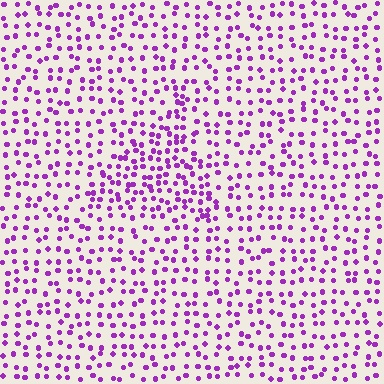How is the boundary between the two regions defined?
The boundary is defined by a change in element density (approximately 1.7x ratio). All elements are the same color, size, and shape.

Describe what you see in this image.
The image contains small purple elements arranged at two different densities. A triangle-shaped region is visible where the elements are more densely packed than the surrounding area.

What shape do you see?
I see a triangle.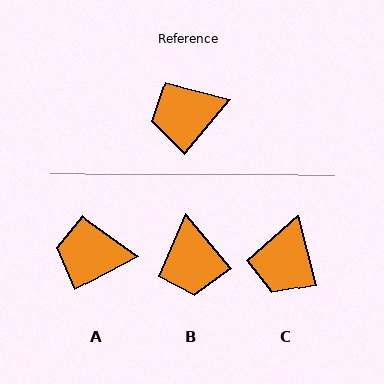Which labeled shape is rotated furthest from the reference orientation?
B, about 80 degrees away.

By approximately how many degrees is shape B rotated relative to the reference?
Approximately 80 degrees counter-clockwise.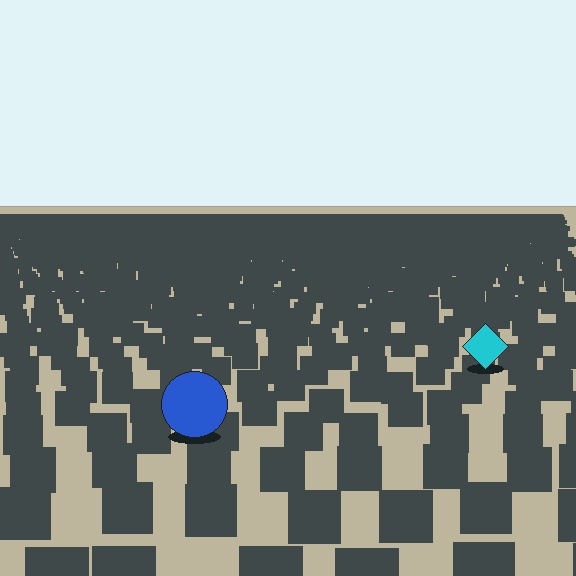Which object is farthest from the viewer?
The cyan diamond is farthest from the viewer. It appears smaller and the ground texture around it is denser.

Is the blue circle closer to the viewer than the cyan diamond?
Yes. The blue circle is closer — you can tell from the texture gradient: the ground texture is coarser near it.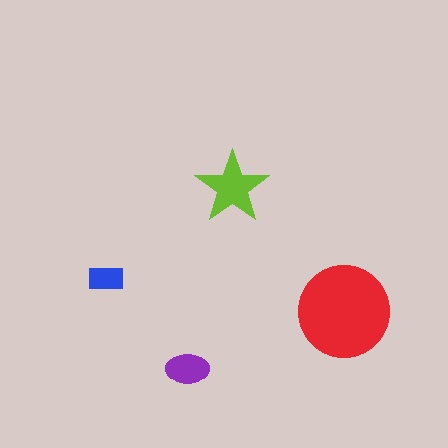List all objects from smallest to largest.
The blue rectangle, the purple ellipse, the lime star, the red circle.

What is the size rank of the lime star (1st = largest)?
2nd.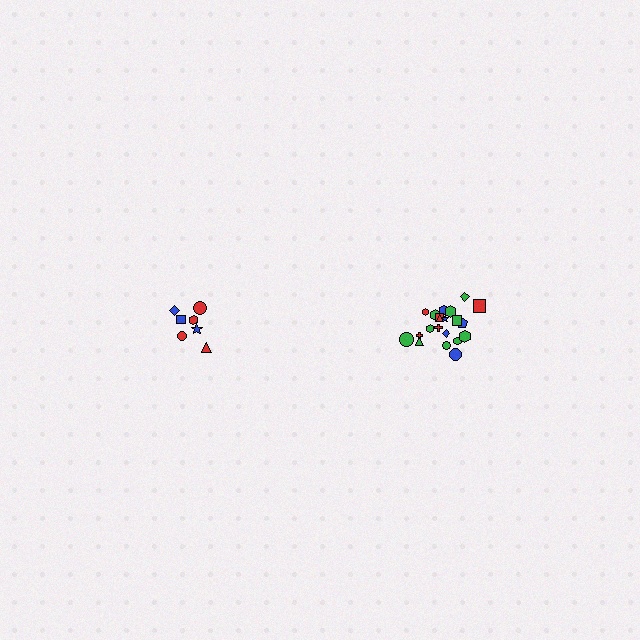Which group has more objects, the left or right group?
The right group.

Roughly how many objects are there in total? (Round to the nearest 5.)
Roughly 30 objects in total.